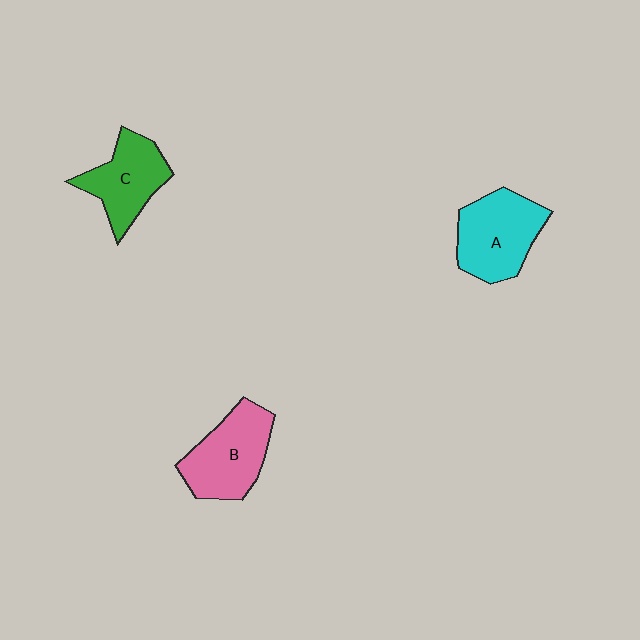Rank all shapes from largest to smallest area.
From largest to smallest: A (cyan), B (pink), C (green).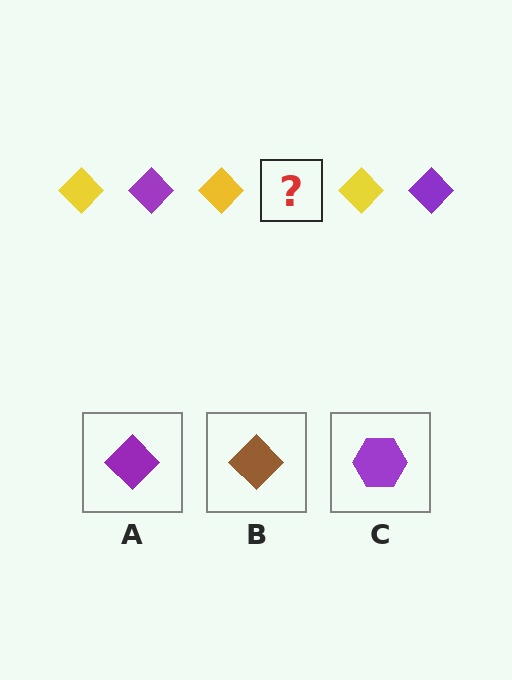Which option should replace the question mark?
Option A.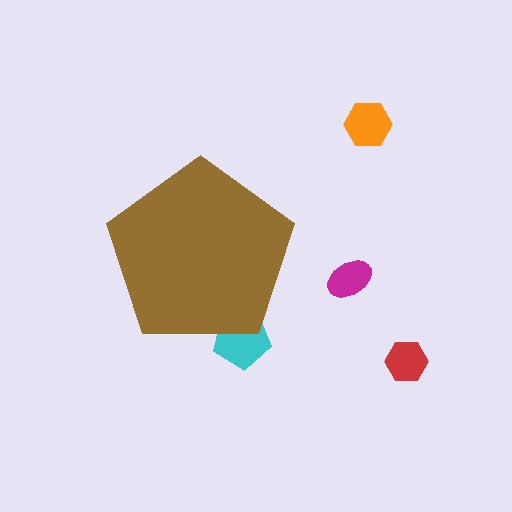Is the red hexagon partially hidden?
No, the red hexagon is fully visible.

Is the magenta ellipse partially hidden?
No, the magenta ellipse is fully visible.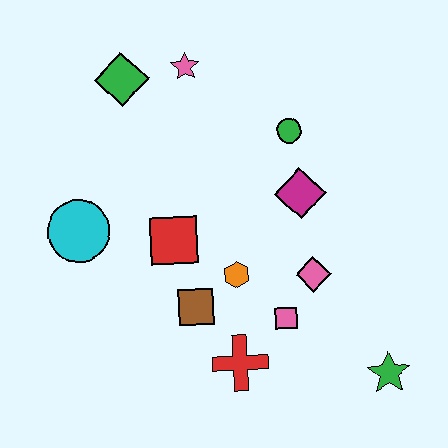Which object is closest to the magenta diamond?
The green circle is closest to the magenta diamond.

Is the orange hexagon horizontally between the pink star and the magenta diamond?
Yes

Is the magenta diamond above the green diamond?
No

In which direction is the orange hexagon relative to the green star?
The orange hexagon is to the left of the green star.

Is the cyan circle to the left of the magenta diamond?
Yes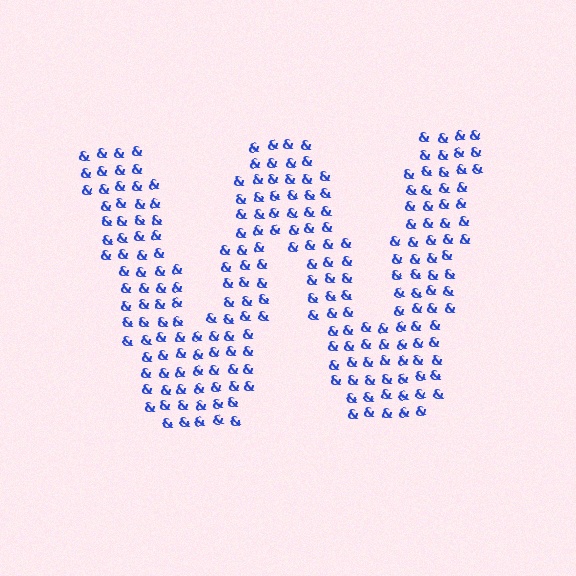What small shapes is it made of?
It is made of small ampersands.